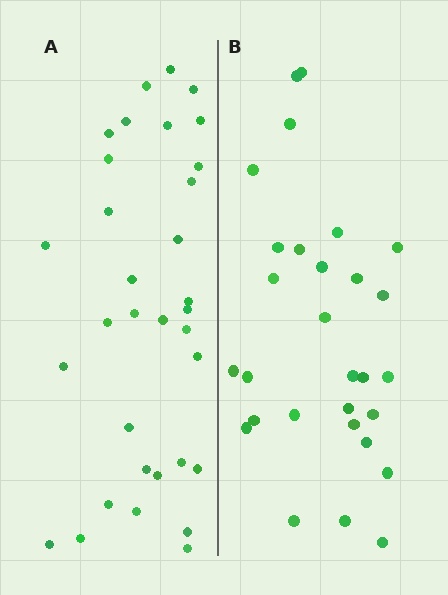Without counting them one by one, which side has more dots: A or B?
Region A (the left region) has more dots.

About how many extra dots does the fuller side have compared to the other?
Region A has about 4 more dots than region B.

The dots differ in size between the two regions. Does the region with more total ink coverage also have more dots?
No. Region B has more total ink coverage because its dots are larger, but region A actually contains more individual dots. Total area can be misleading — the number of items is what matters here.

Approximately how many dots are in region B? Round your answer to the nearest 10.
About 30 dots. (The exact count is 29, which rounds to 30.)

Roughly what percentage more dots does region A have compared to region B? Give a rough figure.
About 15% more.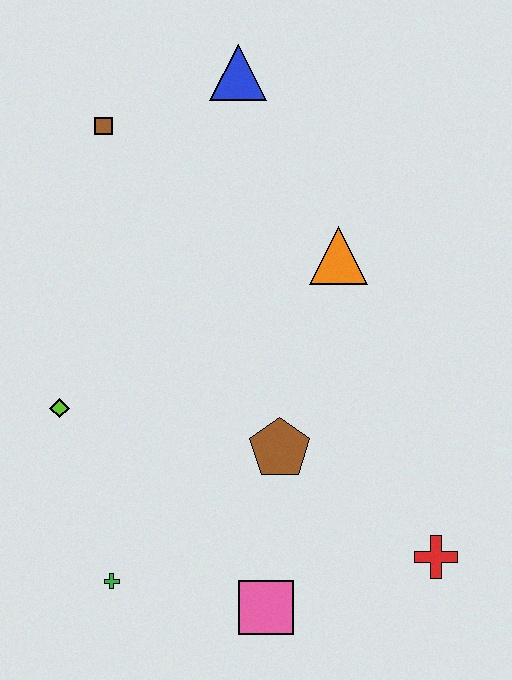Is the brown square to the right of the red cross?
No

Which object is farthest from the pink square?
The blue triangle is farthest from the pink square.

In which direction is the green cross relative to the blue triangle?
The green cross is below the blue triangle.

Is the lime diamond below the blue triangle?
Yes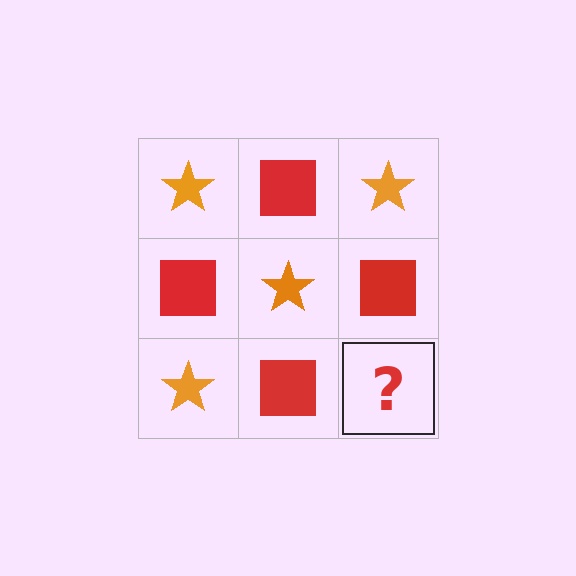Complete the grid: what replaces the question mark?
The question mark should be replaced with an orange star.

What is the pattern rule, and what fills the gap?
The rule is that it alternates orange star and red square in a checkerboard pattern. The gap should be filled with an orange star.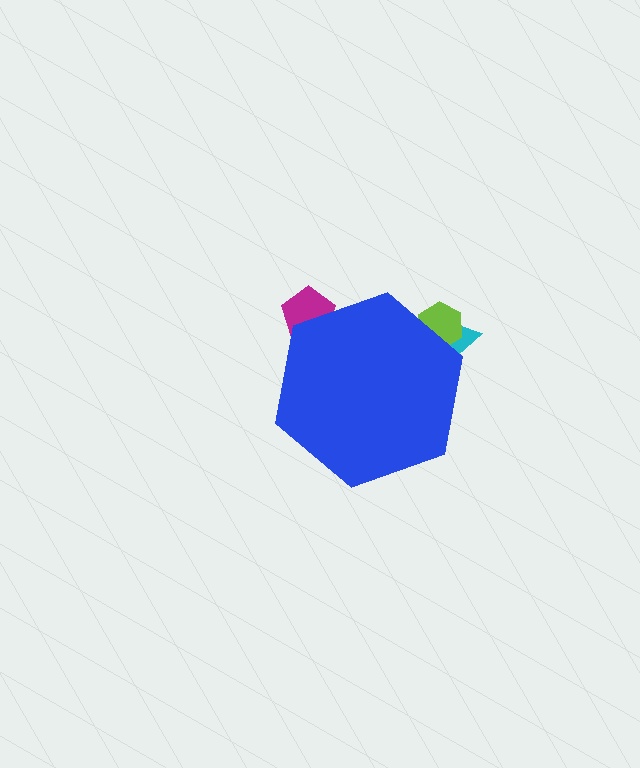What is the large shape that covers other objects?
A blue hexagon.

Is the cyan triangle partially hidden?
Yes, the cyan triangle is partially hidden behind the blue hexagon.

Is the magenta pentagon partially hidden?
Yes, the magenta pentagon is partially hidden behind the blue hexagon.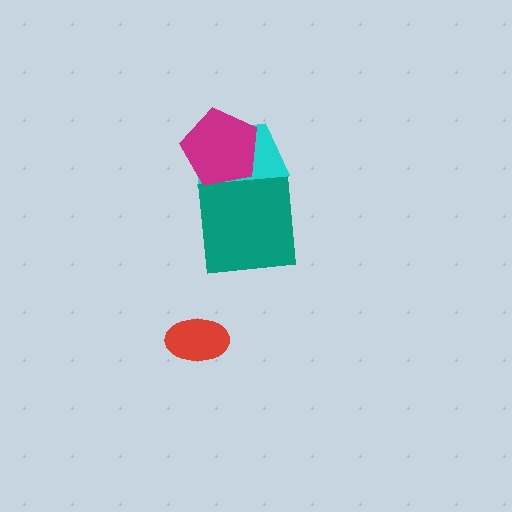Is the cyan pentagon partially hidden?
Yes, it is partially covered by another shape.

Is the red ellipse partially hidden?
No, no other shape covers it.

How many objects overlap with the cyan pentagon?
2 objects overlap with the cyan pentagon.